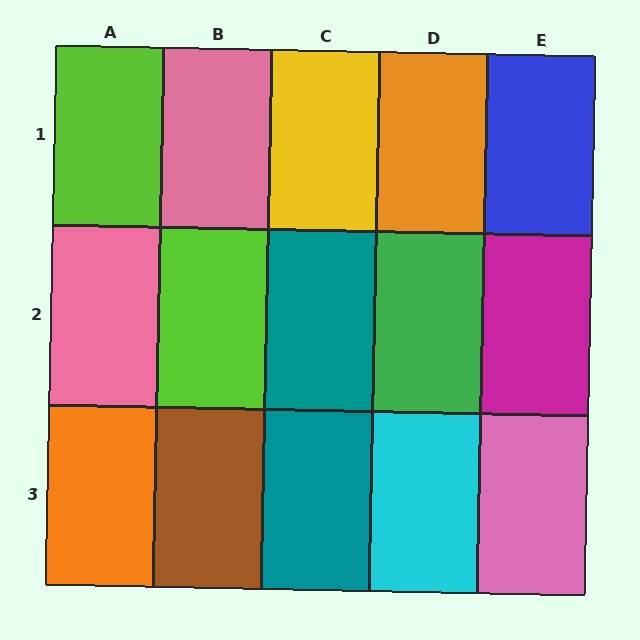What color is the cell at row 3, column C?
Teal.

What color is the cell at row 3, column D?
Cyan.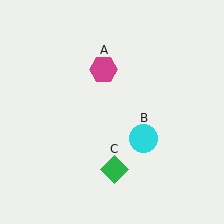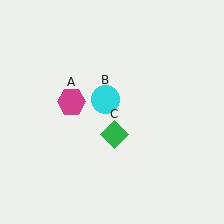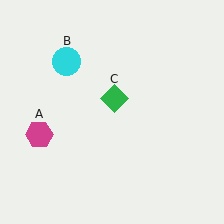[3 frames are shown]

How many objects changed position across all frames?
3 objects changed position: magenta hexagon (object A), cyan circle (object B), green diamond (object C).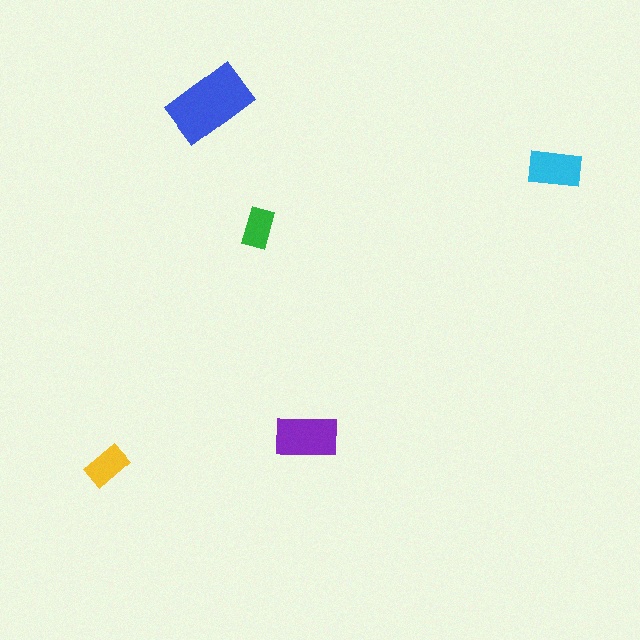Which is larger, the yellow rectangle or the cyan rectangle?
The cyan one.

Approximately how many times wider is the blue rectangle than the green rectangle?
About 2 times wider.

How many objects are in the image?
There are 5 objects in the image.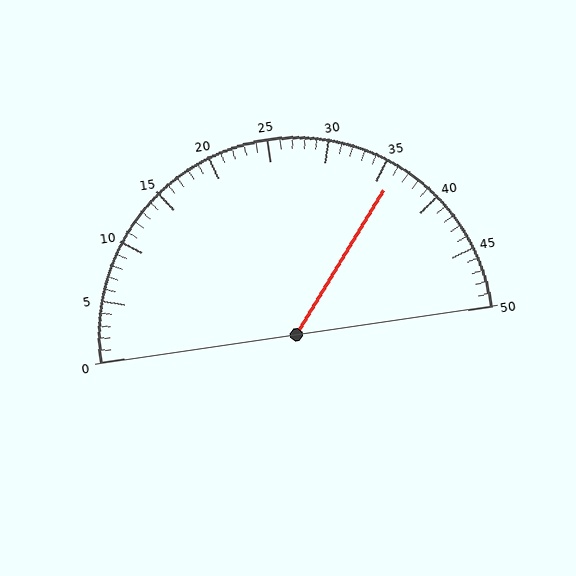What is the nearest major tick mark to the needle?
The nearest major tick mark is 35.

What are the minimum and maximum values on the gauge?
The gauge ranges from 0 to 50.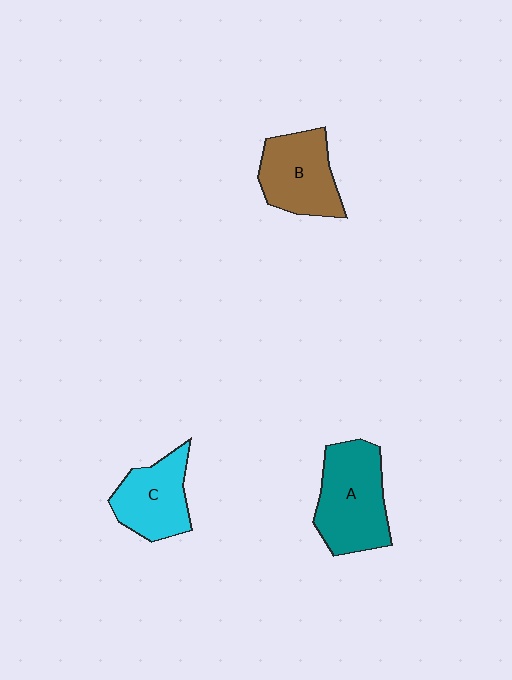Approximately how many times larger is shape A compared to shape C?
Approximately 1.3 times.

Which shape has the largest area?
Shape A (teal).